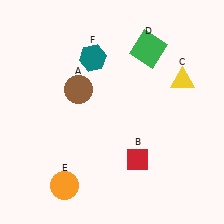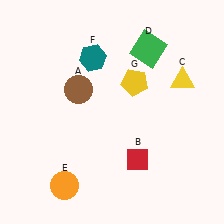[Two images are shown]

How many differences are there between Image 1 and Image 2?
There is 1 difference between the two images.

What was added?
A yellow pentagon (G) was added in Image 2.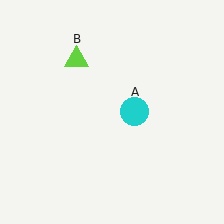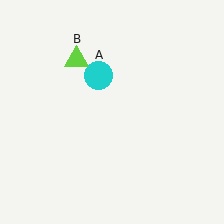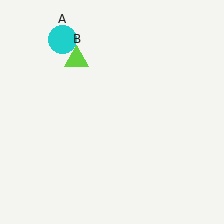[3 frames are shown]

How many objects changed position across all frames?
1 object changed position: cyan circle (object A).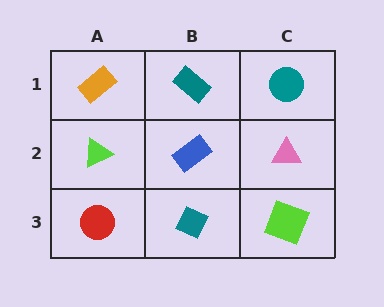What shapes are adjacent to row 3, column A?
A lime triangle (row 2, column A), a teal diamond (row 3, column B).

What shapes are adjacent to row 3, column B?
A blue rectangle (row 2, column B), a red circle (row 3, column A), a lime square (row 3, column C).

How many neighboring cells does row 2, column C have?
3.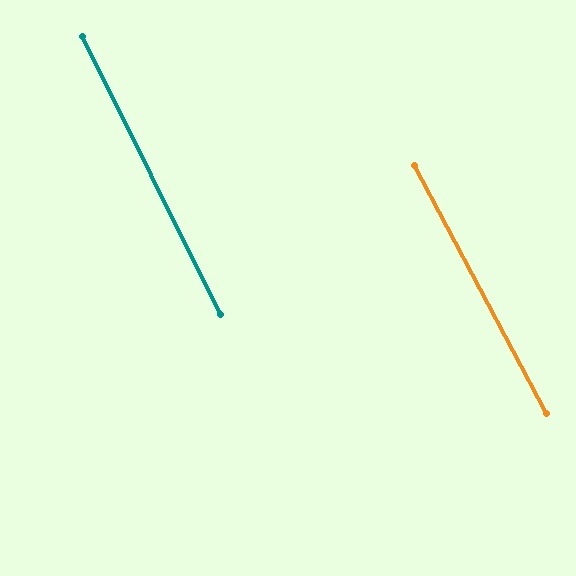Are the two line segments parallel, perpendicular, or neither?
Parallel — their directions differ by only 1.6°.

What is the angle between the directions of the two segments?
Approximately 2 degrees.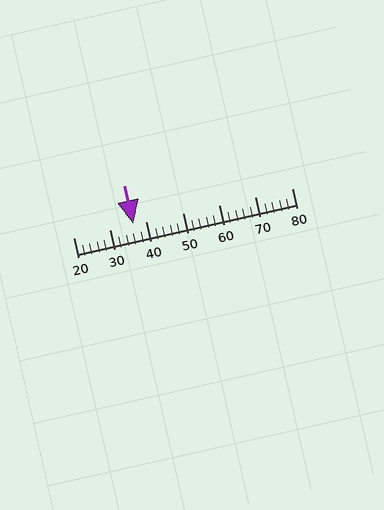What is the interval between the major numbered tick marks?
The major tick marks are spaced 10 units apart.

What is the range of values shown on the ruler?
The ruler shows values from 20 to 80.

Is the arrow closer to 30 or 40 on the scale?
The arrow is closer to 40.